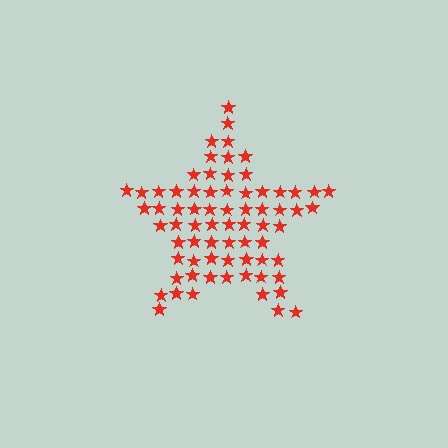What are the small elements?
The small elements are stars.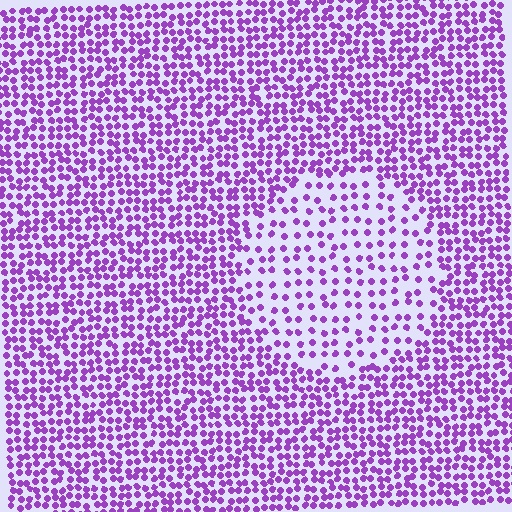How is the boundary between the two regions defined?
The boundary is defined by a change in element density (approximately 2.1x ratio). All elements are the same color, size, and shape.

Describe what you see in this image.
The image contains small purple elements arranged at two different densities. A circle-shaped region is visible where the elements are less densely packed than the surrounding area.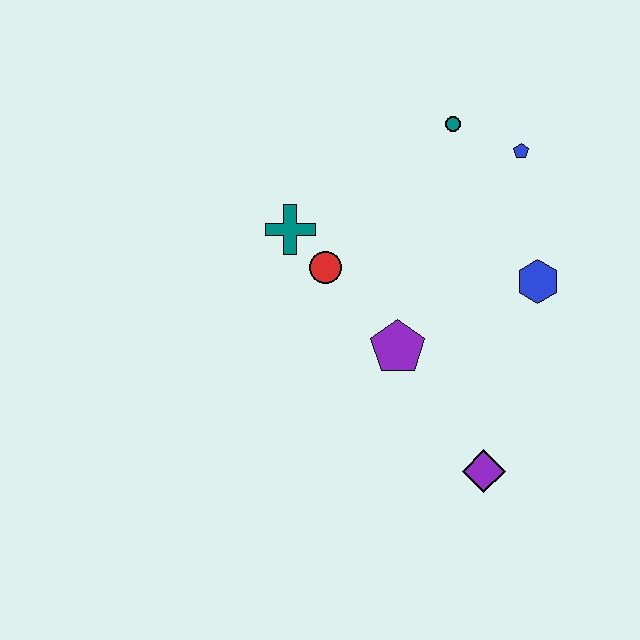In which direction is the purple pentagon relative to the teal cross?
The purple pentagon is below the teal cross.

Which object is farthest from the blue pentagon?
The purple diamond is farthest from the blue pentagon.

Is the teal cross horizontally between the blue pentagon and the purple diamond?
No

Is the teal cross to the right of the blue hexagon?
No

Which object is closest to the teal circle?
The blue pentagon is closest to the teal circle.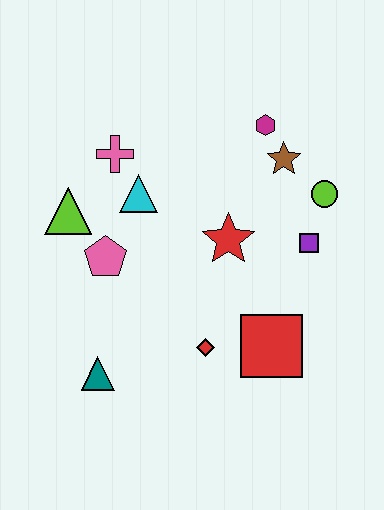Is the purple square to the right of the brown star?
Yes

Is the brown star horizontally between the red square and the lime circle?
Yes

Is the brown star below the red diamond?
No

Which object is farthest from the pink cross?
The red square is farthest from the pink cross.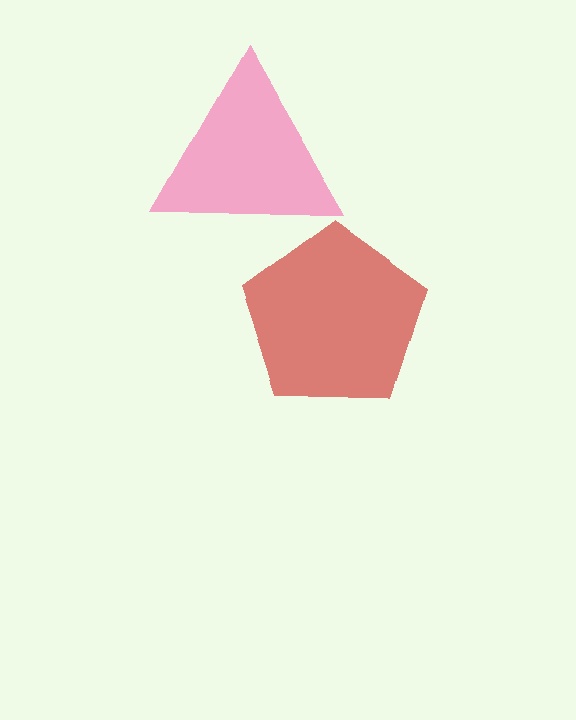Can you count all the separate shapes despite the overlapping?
Yes, there are 2 separate shapes.